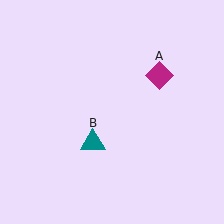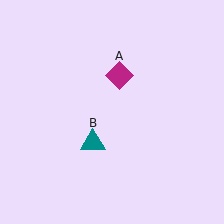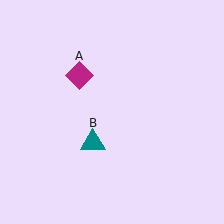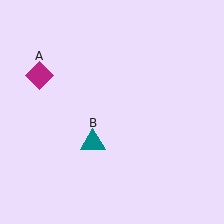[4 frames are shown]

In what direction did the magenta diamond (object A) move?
The magenta diamond (object A) moved left.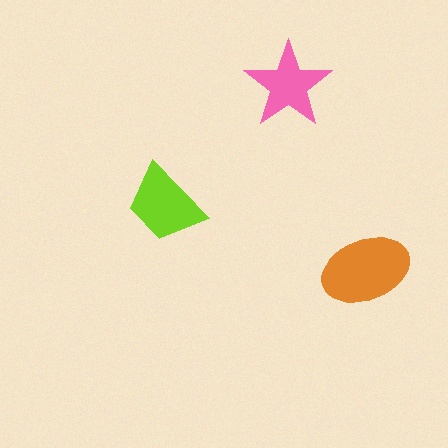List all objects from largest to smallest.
The orange ellipse, the lime trapezoid, the pink star.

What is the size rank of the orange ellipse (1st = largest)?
1st.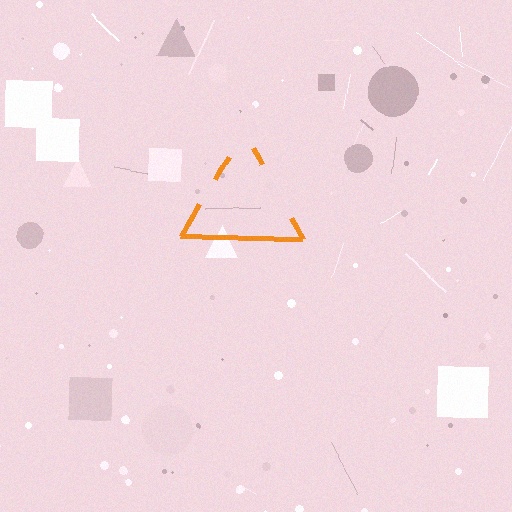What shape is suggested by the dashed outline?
The dashed outline suggests a triangle.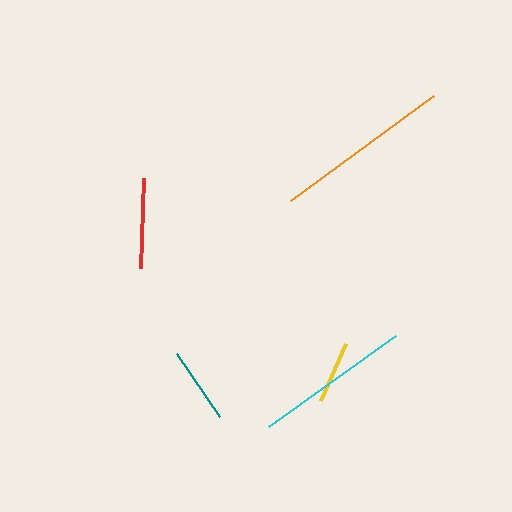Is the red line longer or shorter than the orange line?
The orange line is longer than the red line.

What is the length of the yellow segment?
The yellow segment is approximately 63 pixels long.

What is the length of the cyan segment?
The cyan segment is approximately 156 pixels long.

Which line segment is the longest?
The orange line is the longest at approximately 178 pixels.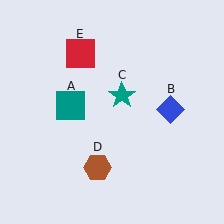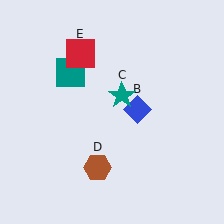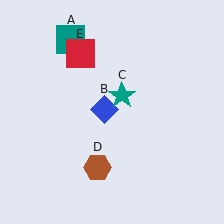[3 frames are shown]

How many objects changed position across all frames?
2 objects changed position: teal square (object A), blue diamond (object B).